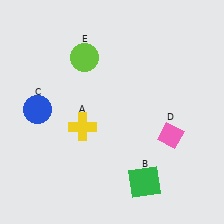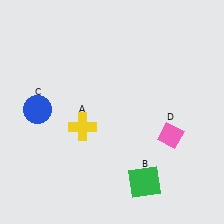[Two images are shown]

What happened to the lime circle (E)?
The lime circle (E) was removed in Image 2. It was in the top-left area of Image 1.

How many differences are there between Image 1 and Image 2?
There is 1 difference between the two images.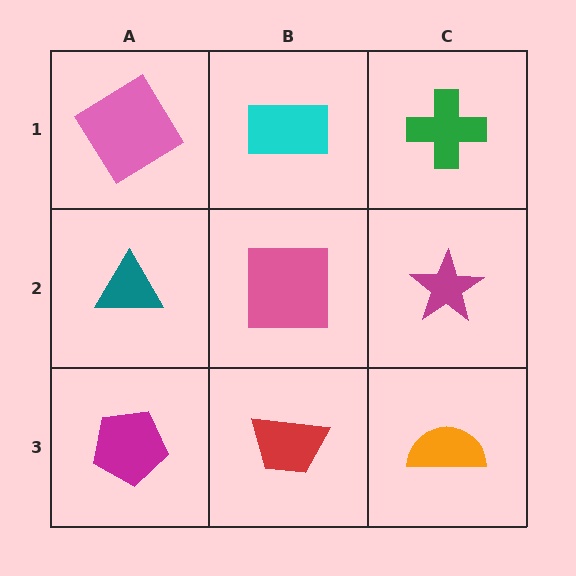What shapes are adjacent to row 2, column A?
A pink diamond (row 1, column A), a magenta pentagon (row 3, column A), a pink square (row 2, column B).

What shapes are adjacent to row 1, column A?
A teal triangle (row 2, column A), a cyan rectangle (row 1, column B).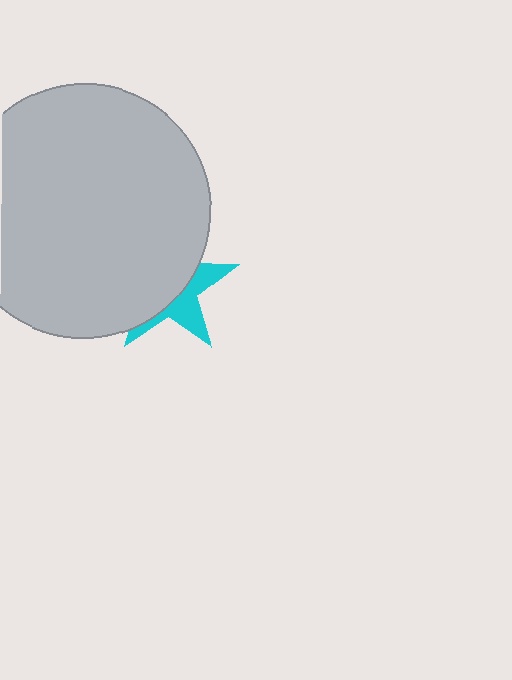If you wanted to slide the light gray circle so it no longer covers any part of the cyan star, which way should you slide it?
Slide it toward the upper-left — that is the most direct way to separate the two shapes.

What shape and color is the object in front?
The object in front is a light gray circle.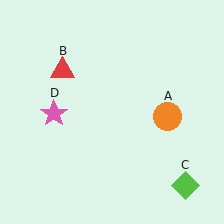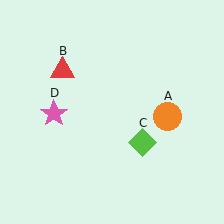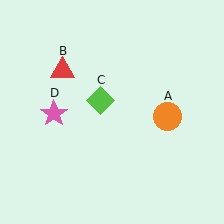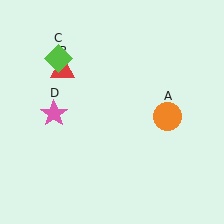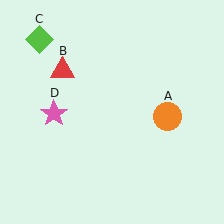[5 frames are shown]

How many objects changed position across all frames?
1 object changed position: lime diamond (object C).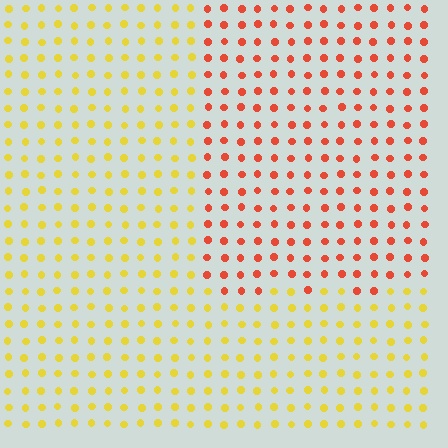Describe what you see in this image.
The image is filled with small yellow elements in a uniform arrangement. A rectangle-shaped region is visible where the elements are tinted to a slightly different hue, forming a subtle color boundary.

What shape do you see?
I see a rectangle.